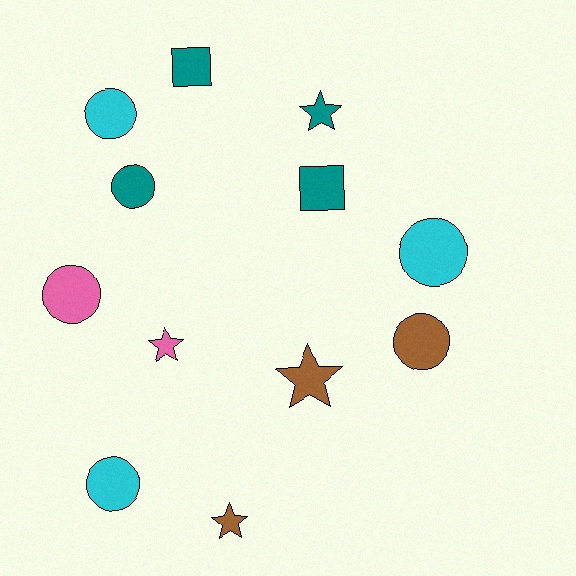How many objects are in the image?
There are 12 objects.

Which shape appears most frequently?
Circle, with 6 objects.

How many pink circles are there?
There is 1 pink circle.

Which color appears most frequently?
Teal, with 4 objects.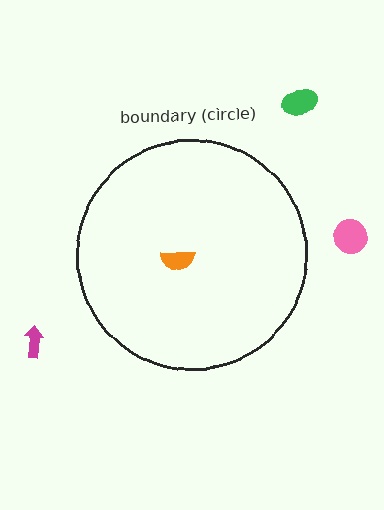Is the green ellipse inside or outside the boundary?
Outside.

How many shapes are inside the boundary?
1 inside, 3 outside.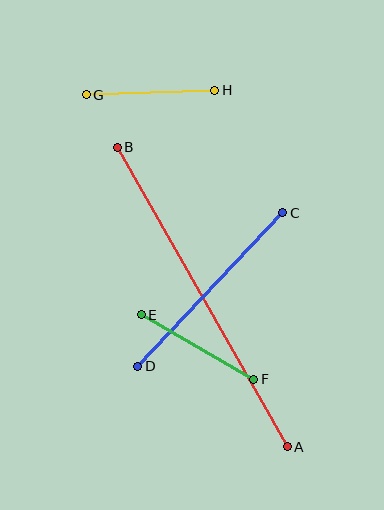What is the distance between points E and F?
The distance is approximately 130 pixels.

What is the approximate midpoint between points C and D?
The midpoint is at approximately (210, 290) pixels.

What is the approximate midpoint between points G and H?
The midpoint is at approximately (151, 93) pixels.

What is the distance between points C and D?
The distance is approximately 211 pixels.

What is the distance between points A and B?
The distance is approximately 344 pixels.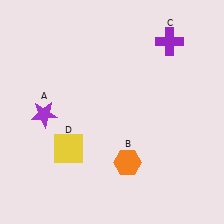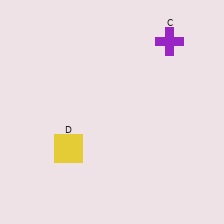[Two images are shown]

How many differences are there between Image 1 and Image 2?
There are 2 differences between the two images.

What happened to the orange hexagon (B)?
The orange hexagon (B) was removed in Image 2. It was in the bottom-right area of Image 1.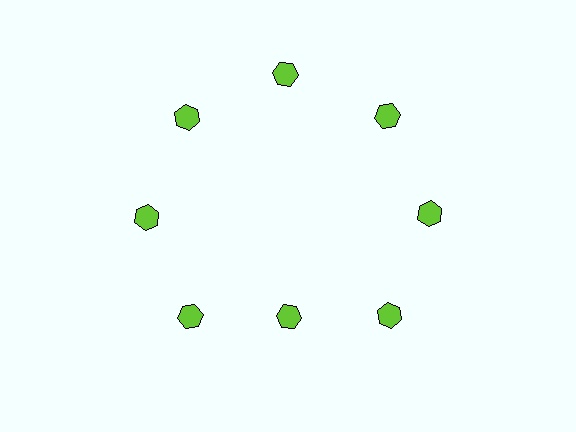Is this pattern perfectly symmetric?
No. The 8 lime hexagons are arranged in a ring, but one element near the 6 o'clock position is pulled inward toward the center, breaking the 8-fold rotational symmetry.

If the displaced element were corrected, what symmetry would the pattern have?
It would have 8-fold rotational symmetry — the pattern would map onto itself every 45 degrees.